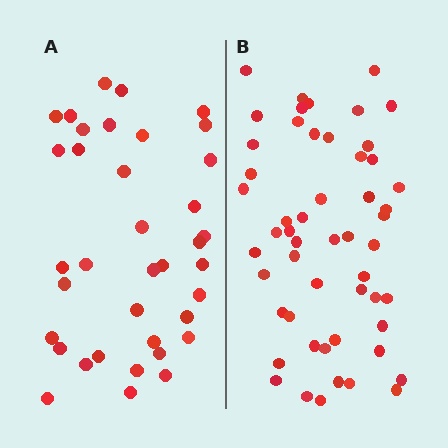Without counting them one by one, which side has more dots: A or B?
Region B (the right region) has more dots.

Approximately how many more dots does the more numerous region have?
Region B has approximately 15 more dots than region A.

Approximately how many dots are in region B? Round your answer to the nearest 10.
About 50 dots. (The exact count is 53, which rounds to 50.)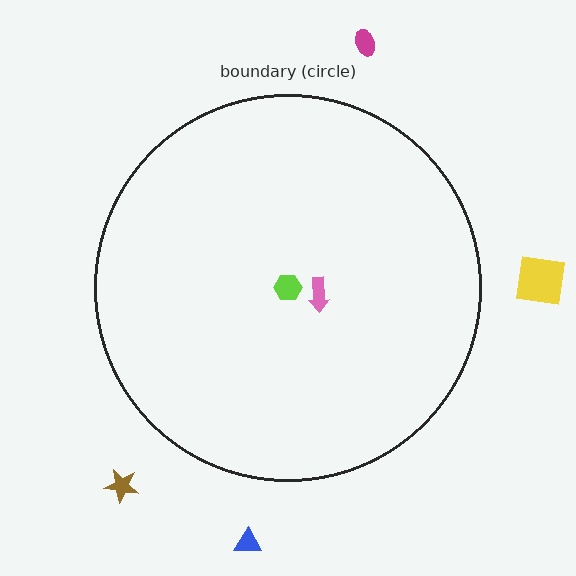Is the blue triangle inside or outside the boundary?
Outside.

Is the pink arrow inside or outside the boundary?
Inside.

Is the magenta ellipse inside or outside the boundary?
Outside.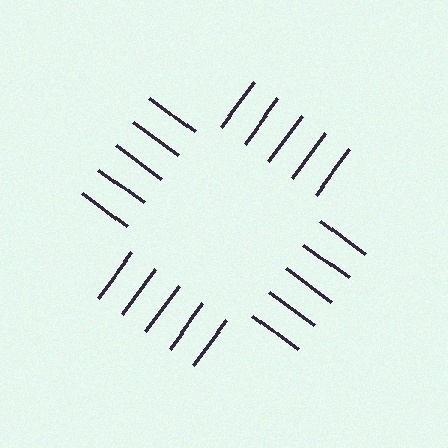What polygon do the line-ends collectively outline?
An illusory square — the line segments terminate on its edges but no continuous stroke is drawn.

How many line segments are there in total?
20 — 5 along each of the 4 edges.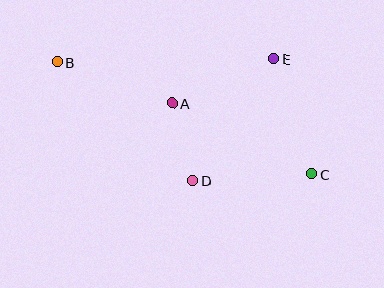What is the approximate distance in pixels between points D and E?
The distance between D and E is approximately 147 pixels.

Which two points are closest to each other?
Points A and D are closest to each other.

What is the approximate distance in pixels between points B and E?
The distance between B and E is approximately 216 pixels.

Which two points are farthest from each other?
Points B and C are farthest from each other.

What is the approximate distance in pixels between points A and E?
The distance between A and E is approximately 111 pixels.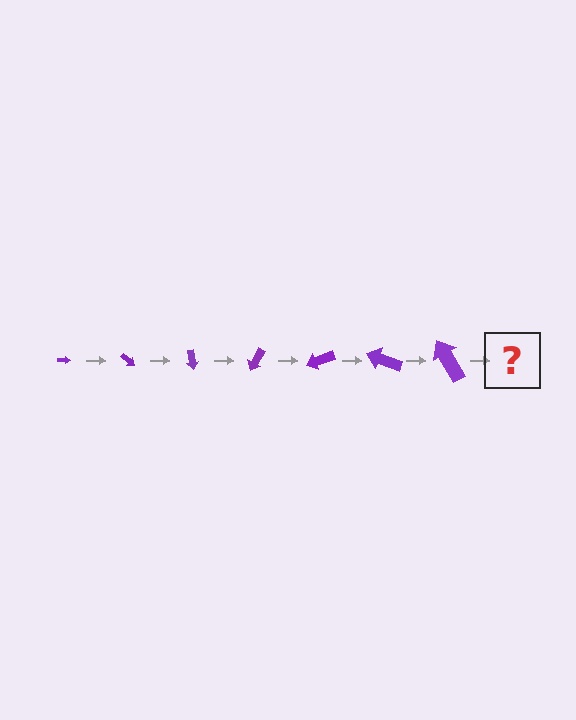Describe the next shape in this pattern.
It should be an arrow, larger than the previous one and rotated 280 degrees from the start.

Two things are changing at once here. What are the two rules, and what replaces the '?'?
The two rules are that the arrow grows larger each step and it rotates 40 degrees each step. The '?' should be an arrow, larger than the previous one and rotated 280 degrees from the start.